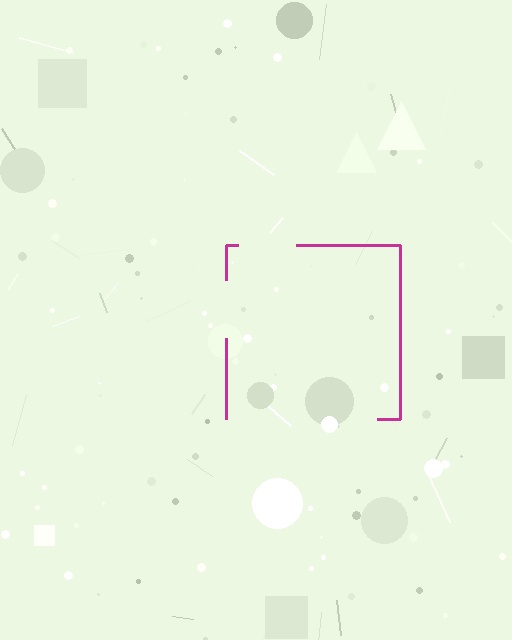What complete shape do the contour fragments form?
The contour fragments form a square.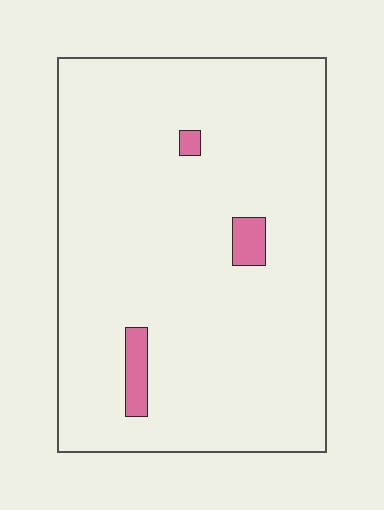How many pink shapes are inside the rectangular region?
3.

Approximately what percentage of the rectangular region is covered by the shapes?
Approximately 5%.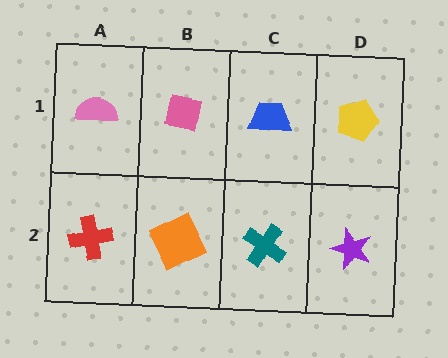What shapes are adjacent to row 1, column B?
An orange square (row 2, column B), a pink semicircle (row 1, column A), a blue trapezoid (row 1, column C).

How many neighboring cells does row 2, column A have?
2.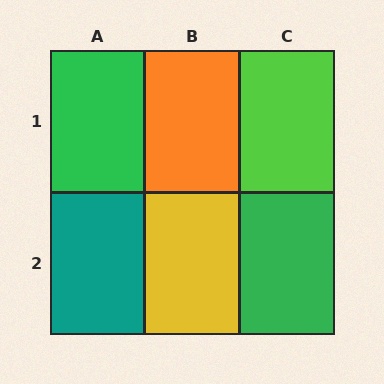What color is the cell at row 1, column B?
Orange.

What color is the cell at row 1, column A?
Green.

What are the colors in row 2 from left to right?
Teal, yellow, green.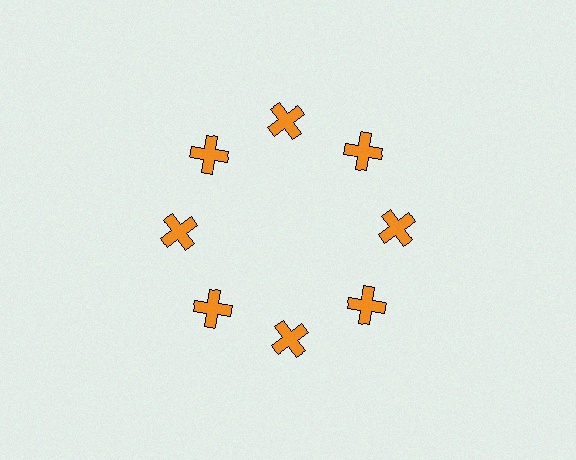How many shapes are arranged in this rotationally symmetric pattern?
There are 8 shapes, arranged in 8 groups of 1.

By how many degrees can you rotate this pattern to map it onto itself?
The pattern maps onto itself every 45 degrees of rotation.